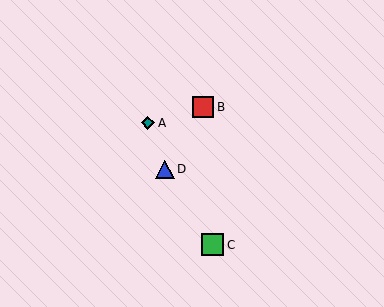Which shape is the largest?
The green square (labeled C) is the largest.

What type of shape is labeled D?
Shape D is a blue triangle.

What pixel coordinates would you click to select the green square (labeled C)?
Click at (213, 245) to select the green square C.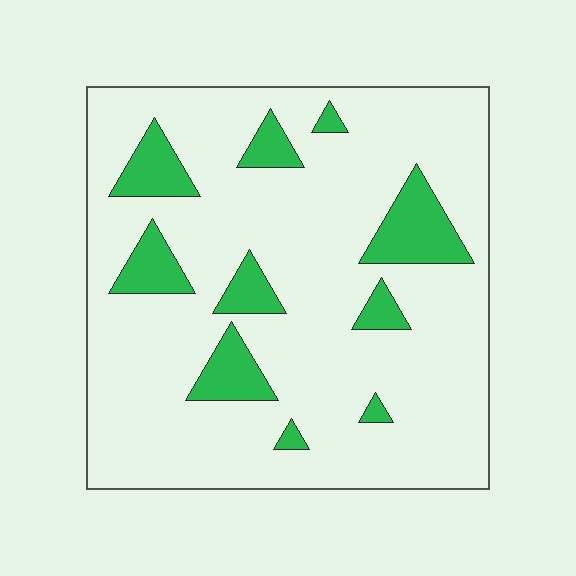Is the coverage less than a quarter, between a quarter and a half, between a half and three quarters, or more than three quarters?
Less than a quarter.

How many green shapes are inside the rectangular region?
10.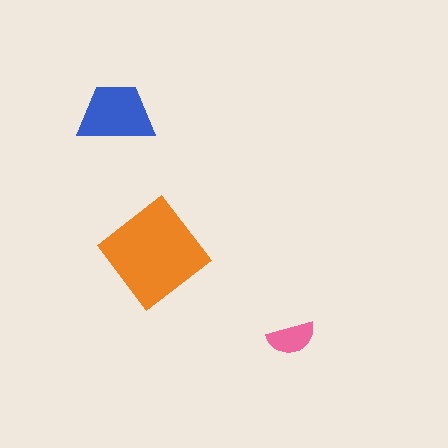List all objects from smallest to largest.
The pink semicircle, the blue trapezoid, the orange diamond.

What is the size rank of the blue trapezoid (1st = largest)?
2nd.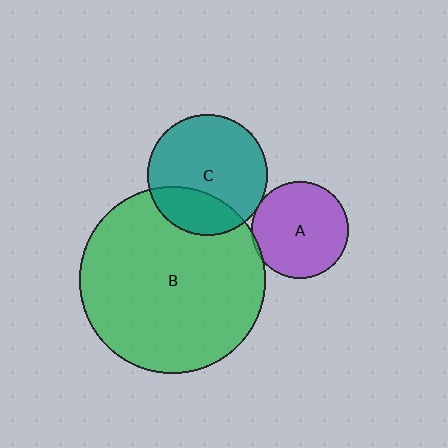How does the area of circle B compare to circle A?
Approximately 3.7 times.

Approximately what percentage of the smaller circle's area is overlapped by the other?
Approximately 25%.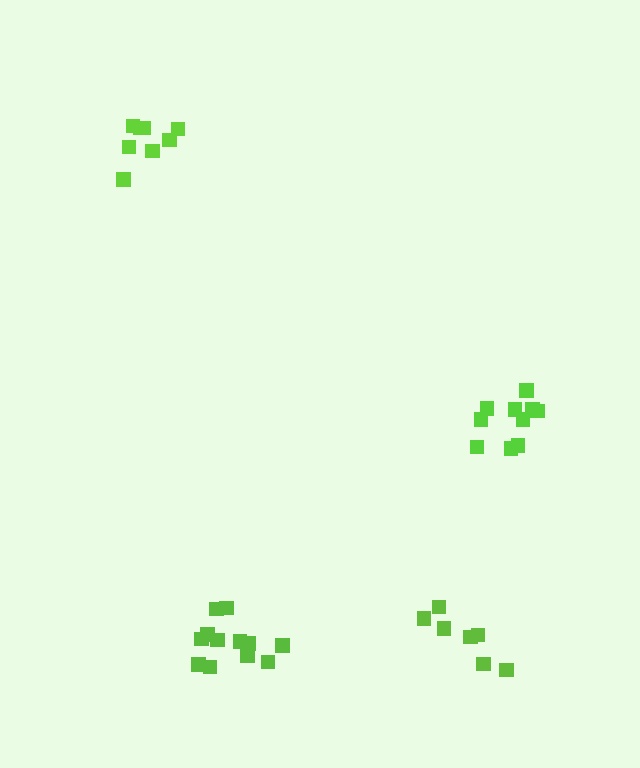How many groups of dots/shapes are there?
There are 4 groups.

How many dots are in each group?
Group 1: 12 dots, Group 2: 7 dots, Group 3: 10 dots, Group 4: 8 dots (37 total).